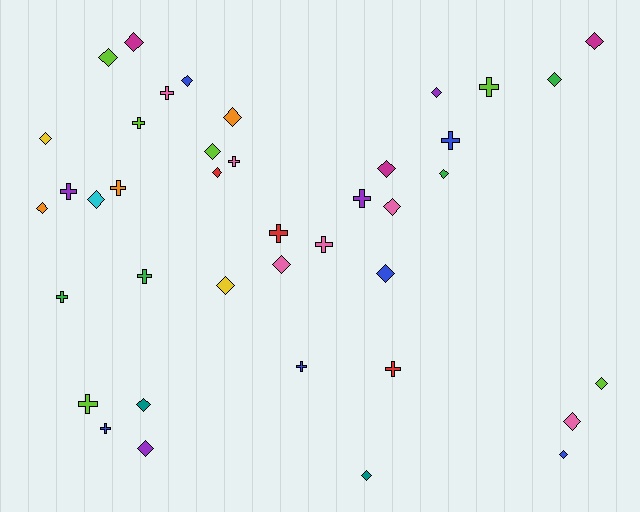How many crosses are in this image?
There are 16 crosses.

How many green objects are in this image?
There are 4 green objects.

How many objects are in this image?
There are 40 objects.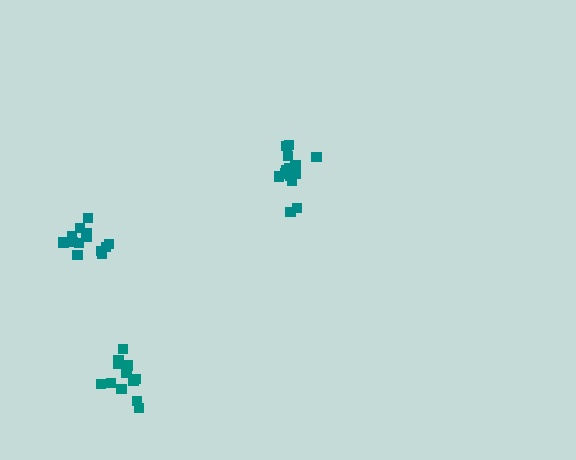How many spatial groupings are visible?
There are 3 spatial groupings.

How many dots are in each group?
Group 1: 13 dots, Group 2: 12 dots, Group 3: 16 dots (41 total).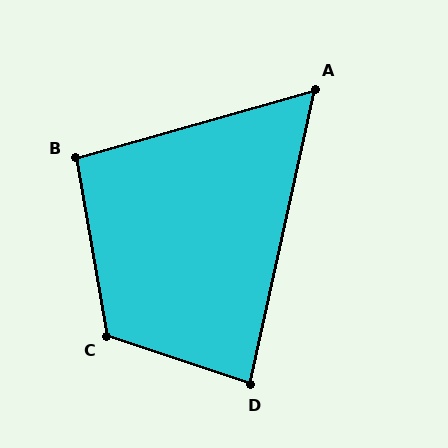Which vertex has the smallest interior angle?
A, at approximately 62 degrees.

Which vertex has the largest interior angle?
C, at approximately 118 degrees.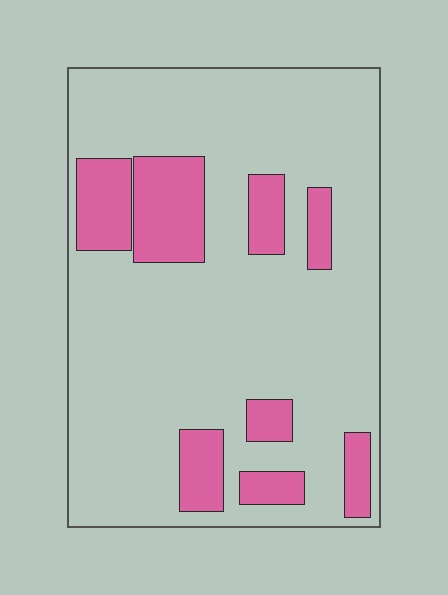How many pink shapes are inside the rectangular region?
8.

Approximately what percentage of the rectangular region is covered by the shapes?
Approximately 20%.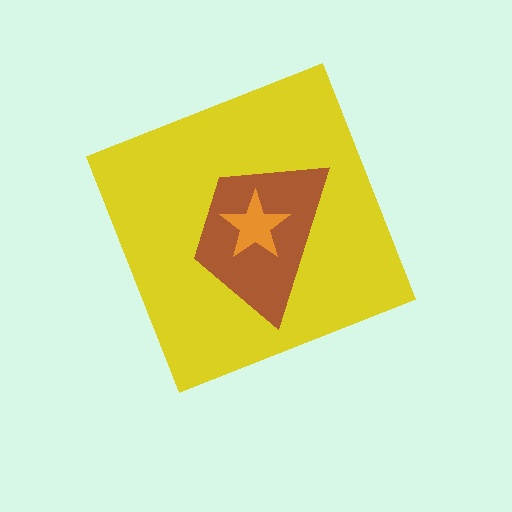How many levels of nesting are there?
3.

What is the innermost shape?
The orange star.